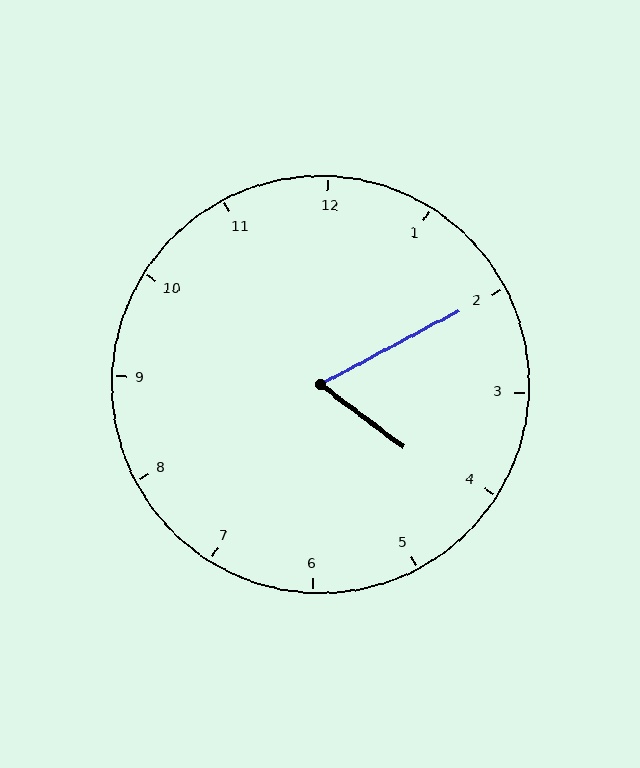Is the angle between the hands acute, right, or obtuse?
It is acute.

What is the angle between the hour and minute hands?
Approximately 65 degrees.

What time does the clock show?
4:10.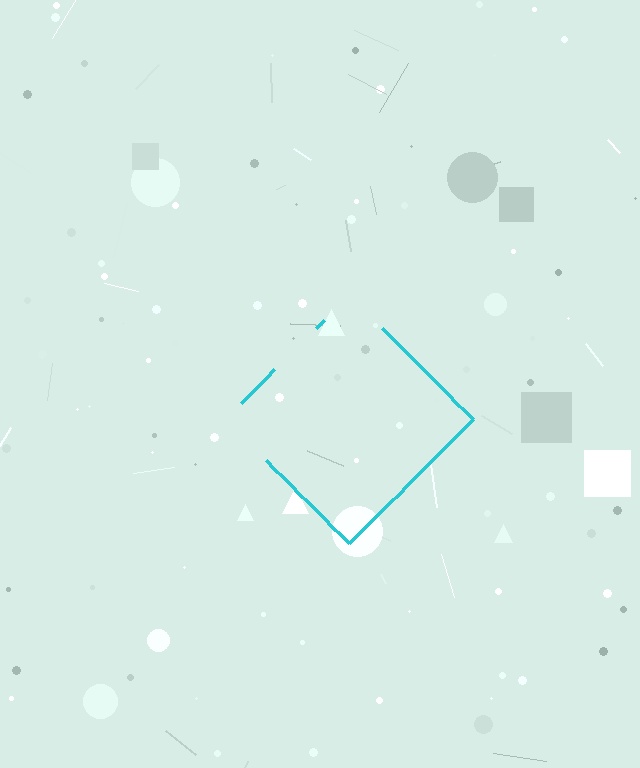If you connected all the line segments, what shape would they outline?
They would outline a diamond.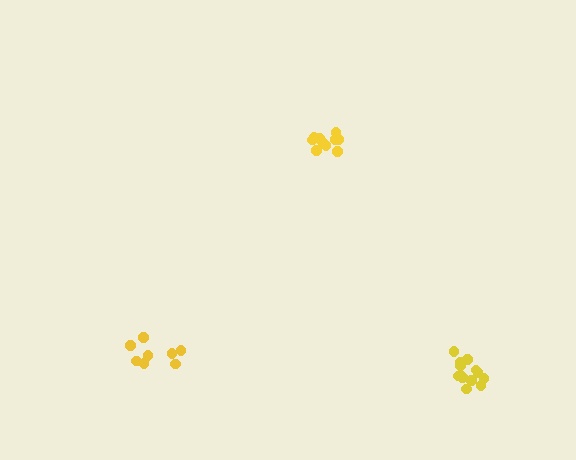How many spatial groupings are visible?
There are 3 spatial groupings.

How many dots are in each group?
Group 1: 11 dots, Group 2: 8 dots, Group 3: 13 dots (32 total).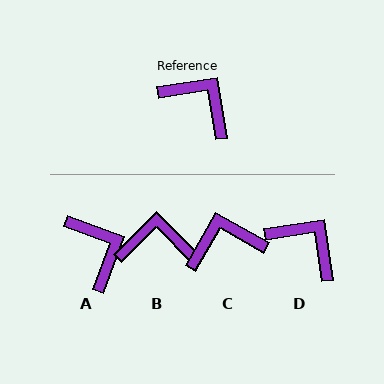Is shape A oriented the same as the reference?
No, it is off by about 29 degrees.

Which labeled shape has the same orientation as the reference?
D.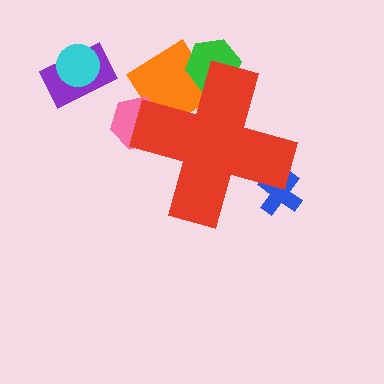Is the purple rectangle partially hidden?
No, the purple rectangle is fully visible.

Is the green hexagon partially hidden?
Yes, the green hexagon is partially hidden behind the red cross.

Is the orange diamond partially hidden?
Yes, the orange diamond is partially hidden behind the red cross.